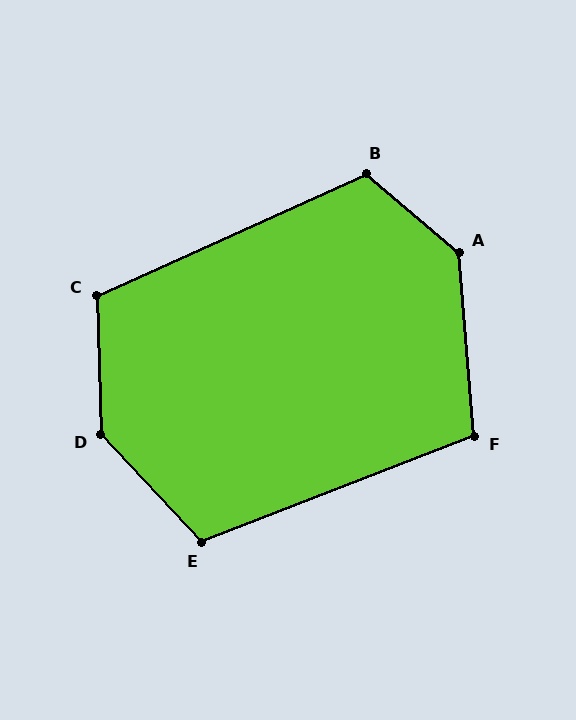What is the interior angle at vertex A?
Approximately 135 degrees (obtuse).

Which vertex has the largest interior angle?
D, at approximately 138 degrees.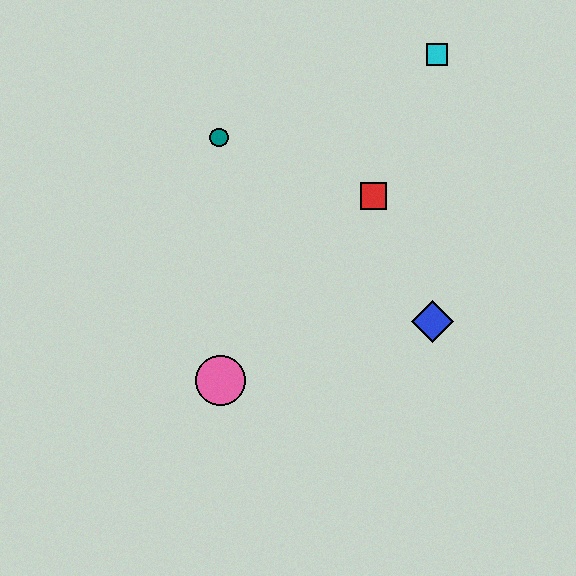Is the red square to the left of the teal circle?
No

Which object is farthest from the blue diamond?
The teal circle is farthest from the blue diamond.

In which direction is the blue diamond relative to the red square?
The blue diamond is below the red square.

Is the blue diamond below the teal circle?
Yes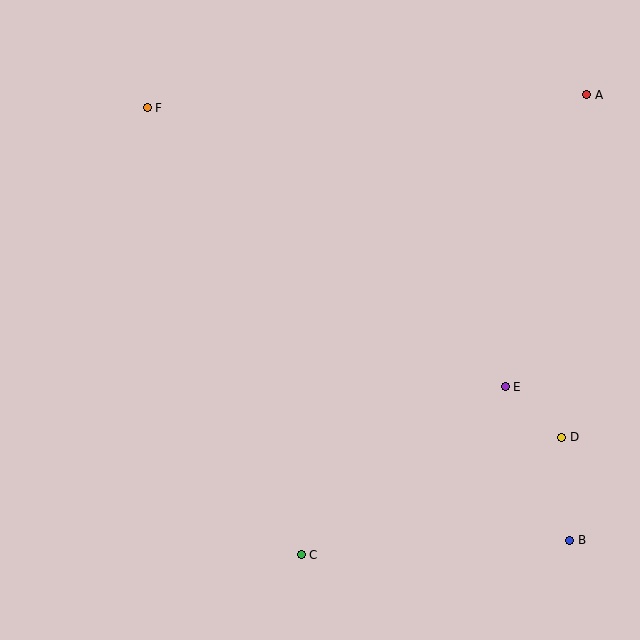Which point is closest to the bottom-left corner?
Point C is closest to the bottom-left corner.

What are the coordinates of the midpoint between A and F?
The midpoint between A and F is at (367, 101).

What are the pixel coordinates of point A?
Point A is at (587, 95).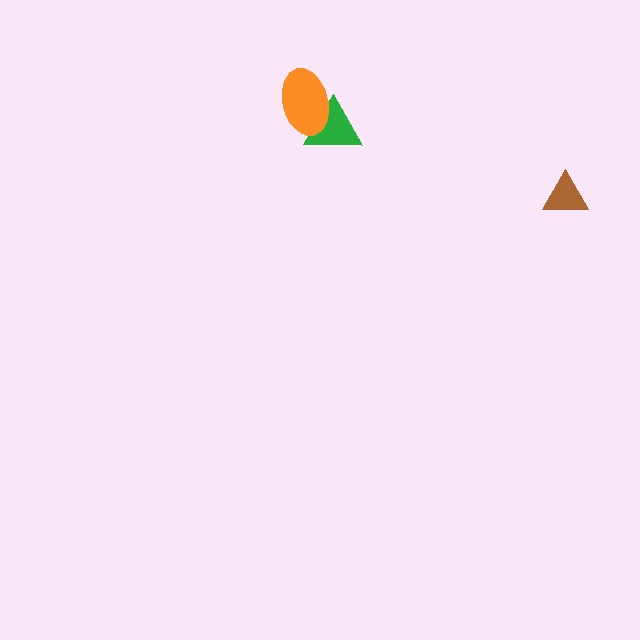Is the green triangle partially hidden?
Yes, it is partially covered by another shape.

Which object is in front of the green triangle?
The orange ellipse is in front of the green triangle.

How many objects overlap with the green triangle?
1 object overlaps with the green triangle.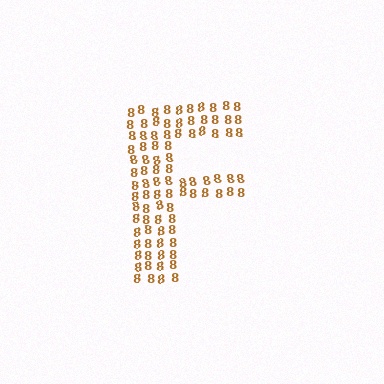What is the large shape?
The large shape is the letter F.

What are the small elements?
The small elements are digit 8's.